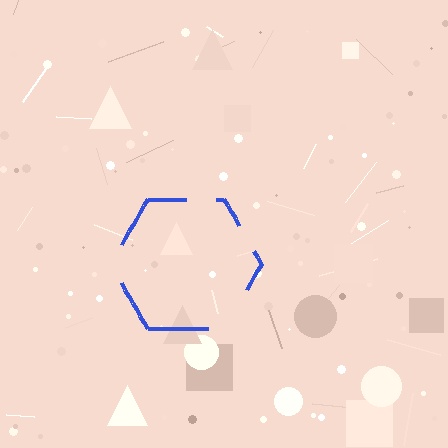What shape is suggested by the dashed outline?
The dashed outline suggests a hexagon.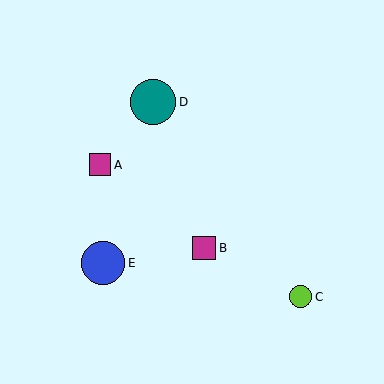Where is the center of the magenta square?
The center of the magenta square is at (100, 165).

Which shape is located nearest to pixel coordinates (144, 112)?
The teal circle (labeled D) at (153, 102) is nearest to that location.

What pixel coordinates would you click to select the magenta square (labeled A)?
Click at (100, 165) to select the magenta square A.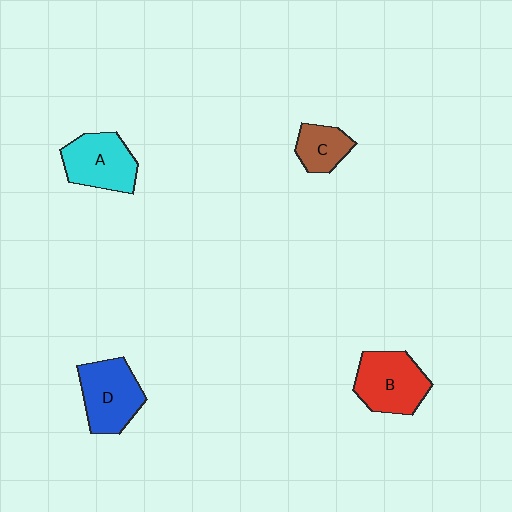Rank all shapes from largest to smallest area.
From largest to smallest: B (red), D (blue), A (cyan), C (brown).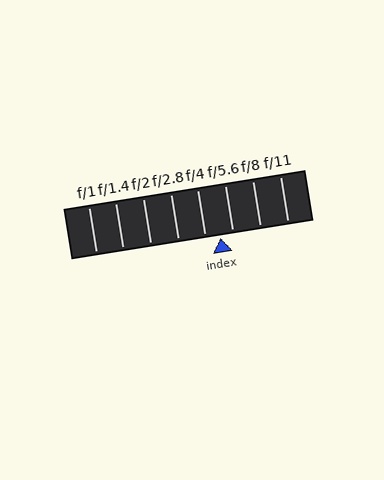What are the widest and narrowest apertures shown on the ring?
The widest aperture shown is f/1 and the narrowest is f/11.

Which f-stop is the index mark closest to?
The index mark is closest to f/5.6.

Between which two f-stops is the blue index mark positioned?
The index mark is between f/4 and f/5.6.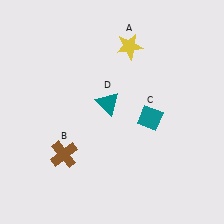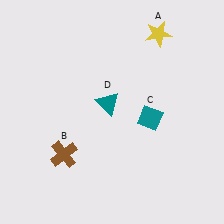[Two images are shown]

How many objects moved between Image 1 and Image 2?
1 object moved between the two images.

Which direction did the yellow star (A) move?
The yellow star (A) moved right.